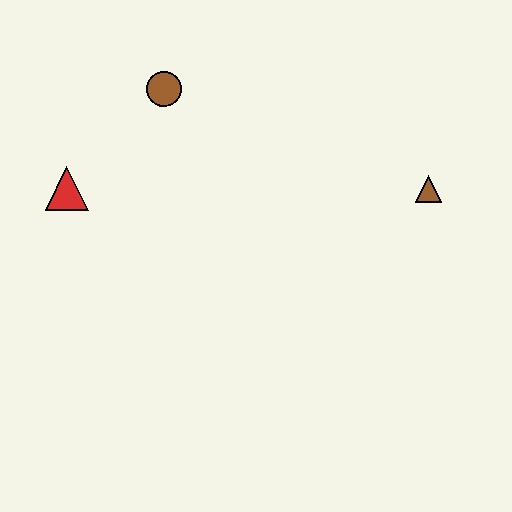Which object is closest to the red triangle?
The brown circle is closest to the red triangle.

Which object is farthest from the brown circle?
The brown triangle is farthest from the brown circle.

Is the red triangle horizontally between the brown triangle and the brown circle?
No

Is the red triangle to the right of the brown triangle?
No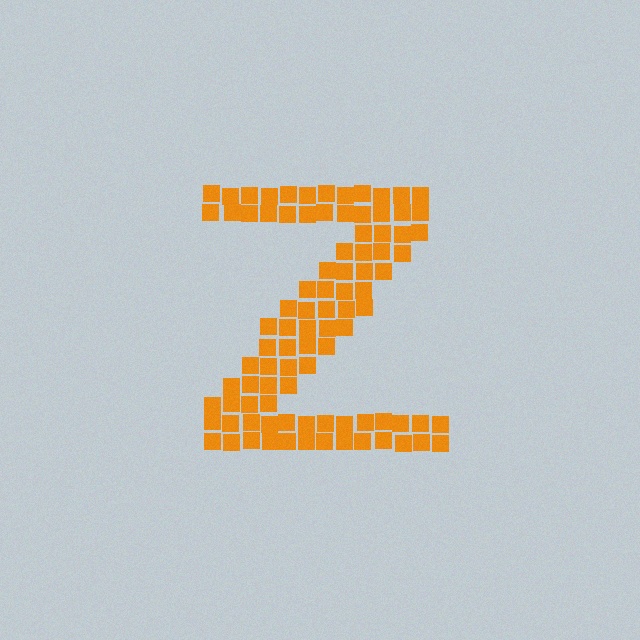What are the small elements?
The small elements are squares.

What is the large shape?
The large shape is the letter Z.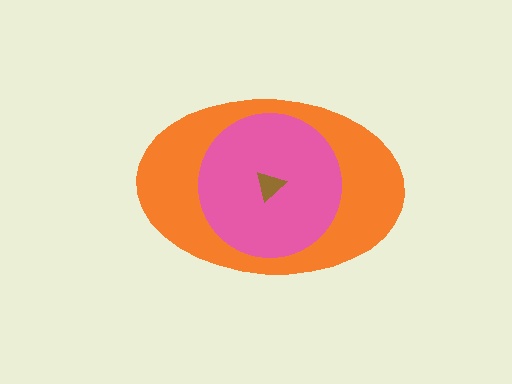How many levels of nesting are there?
3.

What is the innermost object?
The brown triangle.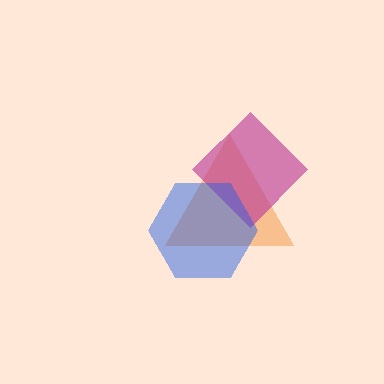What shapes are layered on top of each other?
The layered shapes are: an orange triangle, a magenta diamond, a blue hexagon.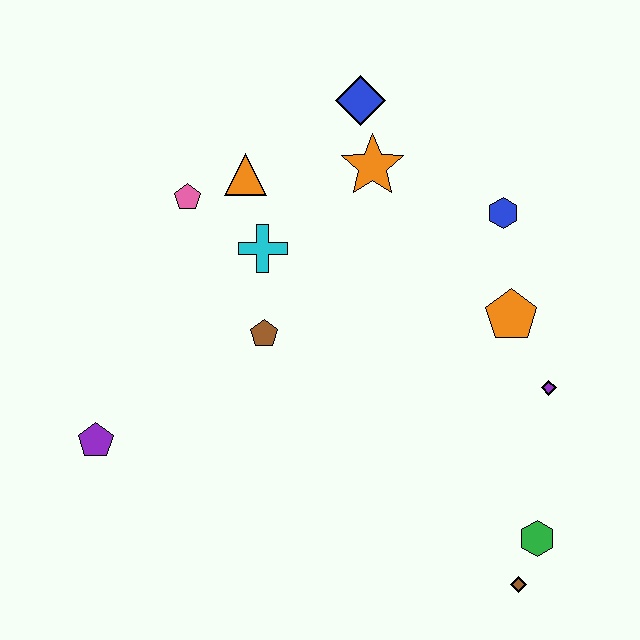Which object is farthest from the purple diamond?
The purple pentagon is farthest from the purple diamond.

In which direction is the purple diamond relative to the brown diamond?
The purple diamond is above the brown diamond.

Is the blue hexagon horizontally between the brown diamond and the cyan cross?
Yes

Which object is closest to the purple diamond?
The orange pentagon is closest to the purple diamond.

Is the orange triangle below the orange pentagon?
No